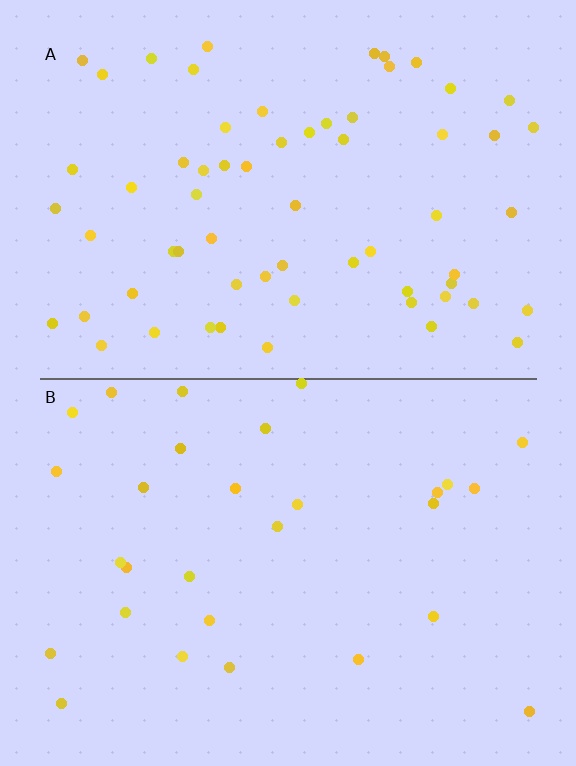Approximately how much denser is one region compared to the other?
Approximately 2.2× — region A over region B.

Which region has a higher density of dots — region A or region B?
A (the top).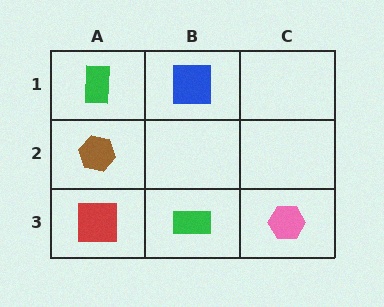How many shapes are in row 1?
2 shapes.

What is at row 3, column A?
A red square.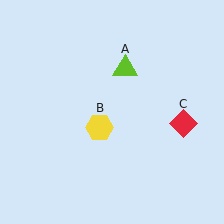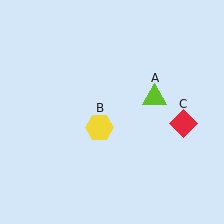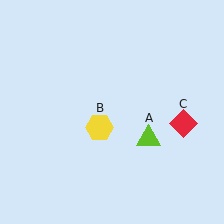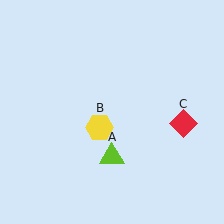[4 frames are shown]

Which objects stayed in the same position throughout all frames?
Yellow hexagon (object B) and red diamond (object C) remained stationary.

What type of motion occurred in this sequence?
The lime triangle (object A) rotated clockwise around the center of the scene.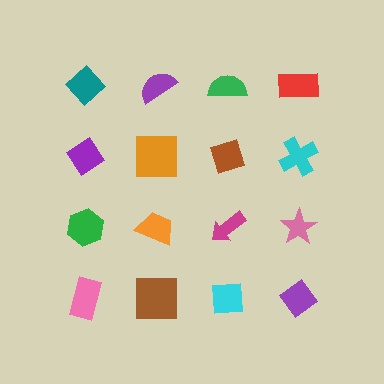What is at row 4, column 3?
A cyan square.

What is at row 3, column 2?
An orange trapezoid.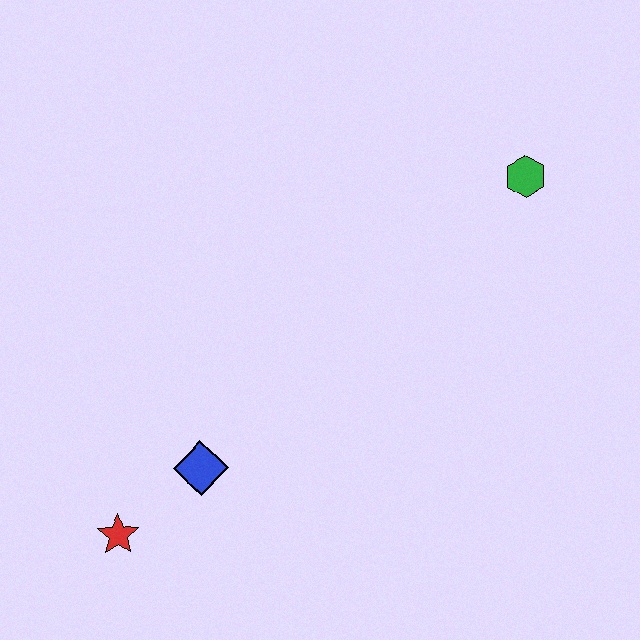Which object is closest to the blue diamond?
The red star is closest to the blue diamond.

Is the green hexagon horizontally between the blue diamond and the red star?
No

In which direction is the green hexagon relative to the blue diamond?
The green hexagon is to the right of the blue diamond.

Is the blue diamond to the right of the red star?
Yes